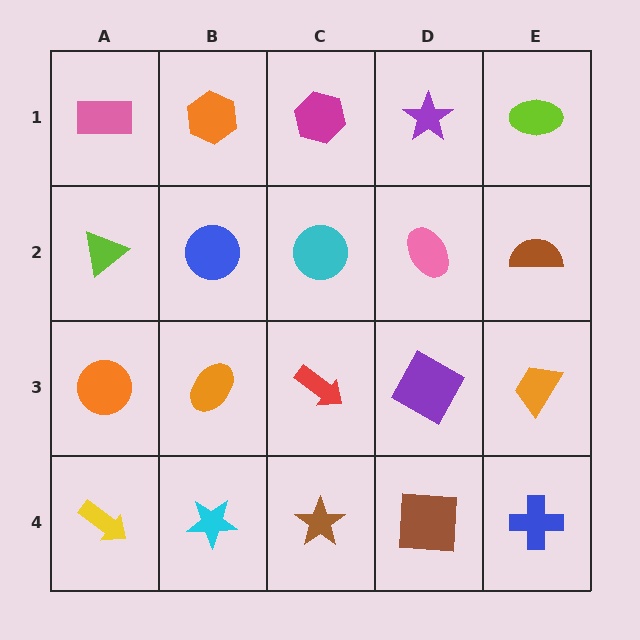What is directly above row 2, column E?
A lime ellipse.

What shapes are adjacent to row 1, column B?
A blue circle (row 2, column B), a pink rectangle (row 1, column A), a magenta hexagon (row 1, column C).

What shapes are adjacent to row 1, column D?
A pink ellipse (row 2, column D), a magenta hexagon (row 1, column C), a lime ellipse (row 1, column E).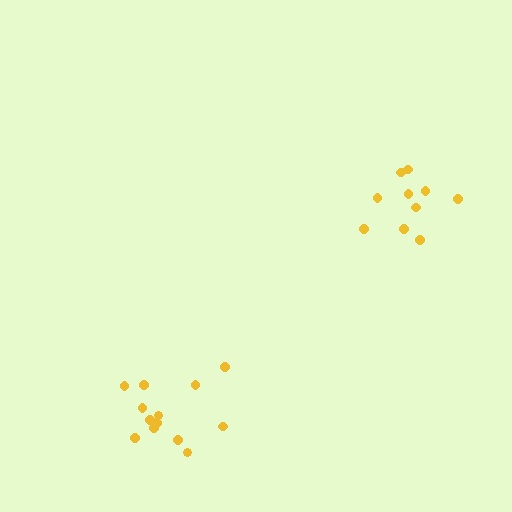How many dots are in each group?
Group 1: 10 dots, Group 2: 13 dots (23 total).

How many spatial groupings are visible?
There are 2 spatial groupings.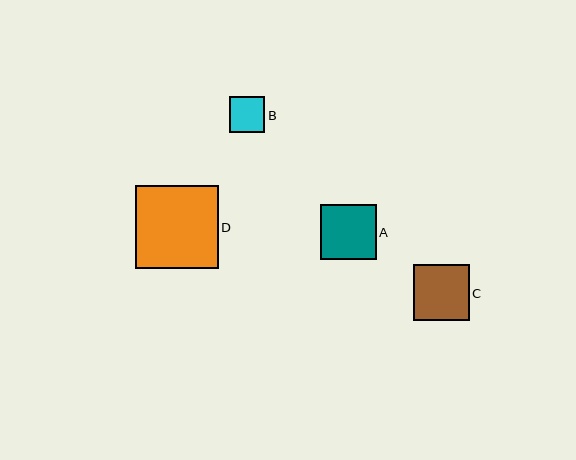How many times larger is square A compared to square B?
Square A is approximately 1.6 times the size of square B.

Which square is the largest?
Square D is the largest with a size of approximately 82 pixels.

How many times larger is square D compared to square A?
Square D is approximately 1.5 times the size of square A.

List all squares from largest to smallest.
From largest to smallest: D, C, A, B.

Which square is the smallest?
Square B is the smallest with a size of approximately 36 pixels.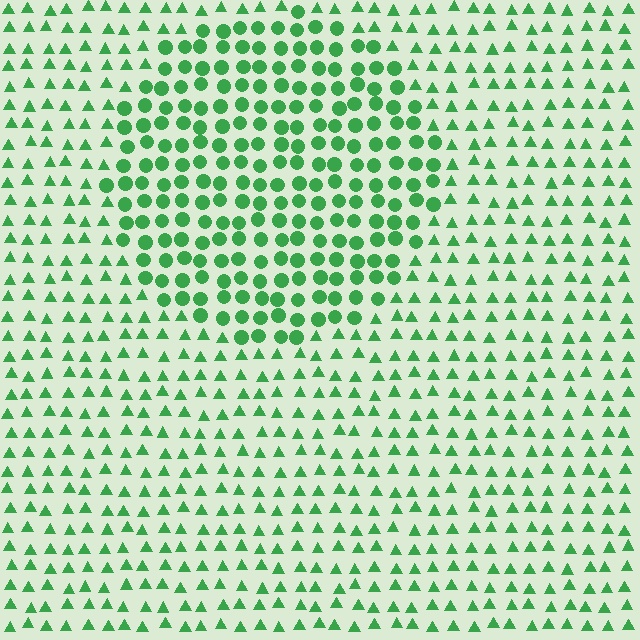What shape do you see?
I see a circle.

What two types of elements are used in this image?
The image uses circles inside the circle region and triangles outside it.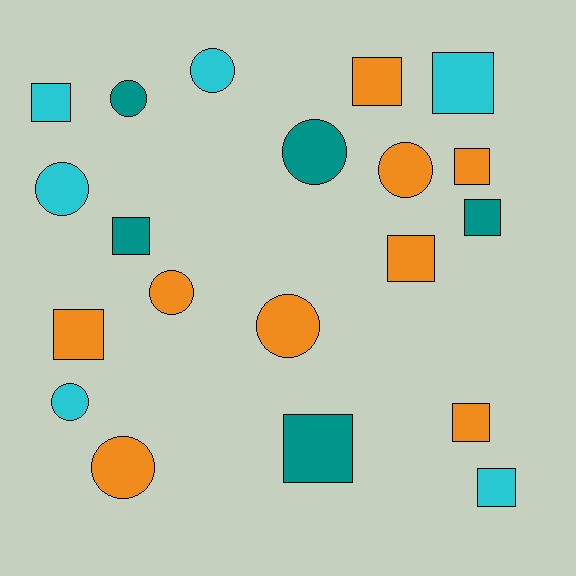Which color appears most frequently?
Orange, with 9 objects.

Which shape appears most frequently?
Square, with 11 objects.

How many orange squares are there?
There are 5 orange squares.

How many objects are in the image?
There are 20 objects.